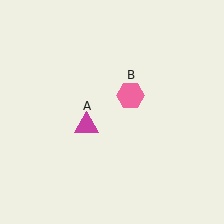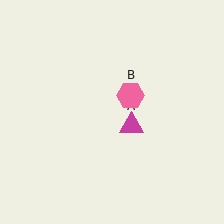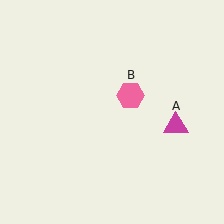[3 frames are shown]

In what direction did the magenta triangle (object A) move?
The magenta triangle (object A) moved right.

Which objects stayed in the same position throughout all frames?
Pink hexagon (object B) remained stationary.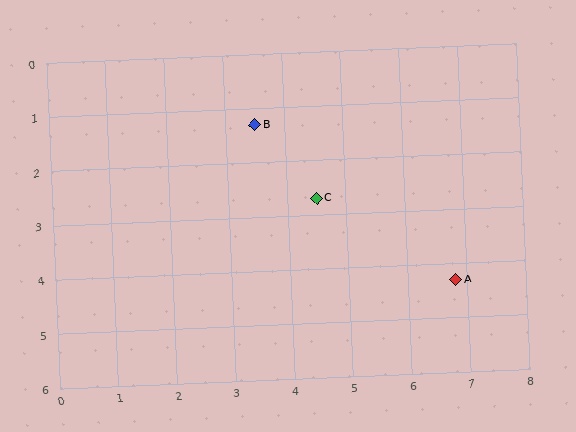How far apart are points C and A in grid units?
Points C and A are about 2.8 grid units apart.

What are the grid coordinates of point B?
Point B is at approximately (3.5, 1.3).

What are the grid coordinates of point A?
Point A is at approximately (6.8, 4.3).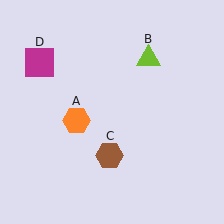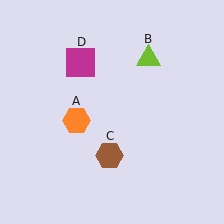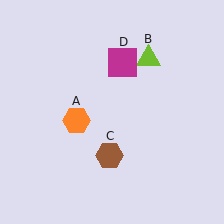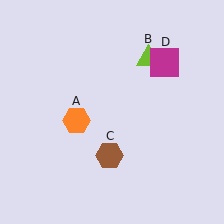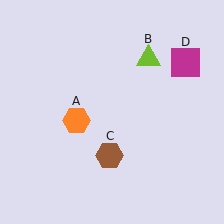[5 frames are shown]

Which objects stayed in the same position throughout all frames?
Orange hexagon (object A) and lime triangle (object B) and brown hexagon (object C) remained stationary.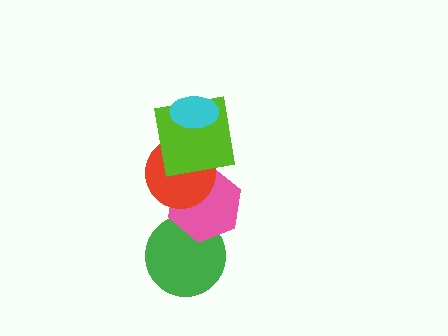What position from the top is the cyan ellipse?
The cyan ellipse is 1st from the top.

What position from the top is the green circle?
The green circle is 5th from the top.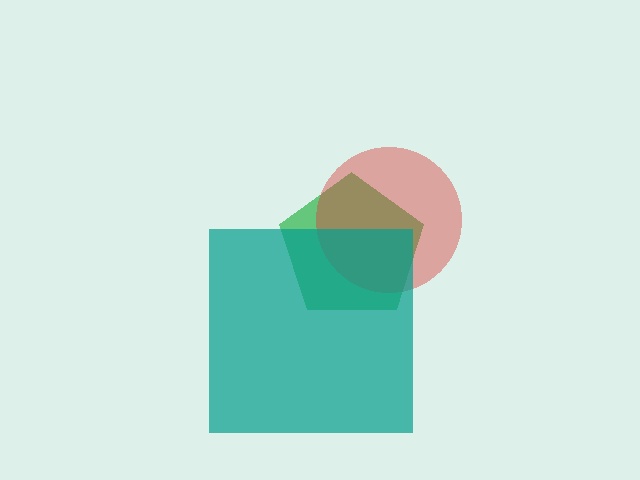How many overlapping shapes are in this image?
There are 3 overlapping shapes in the image.